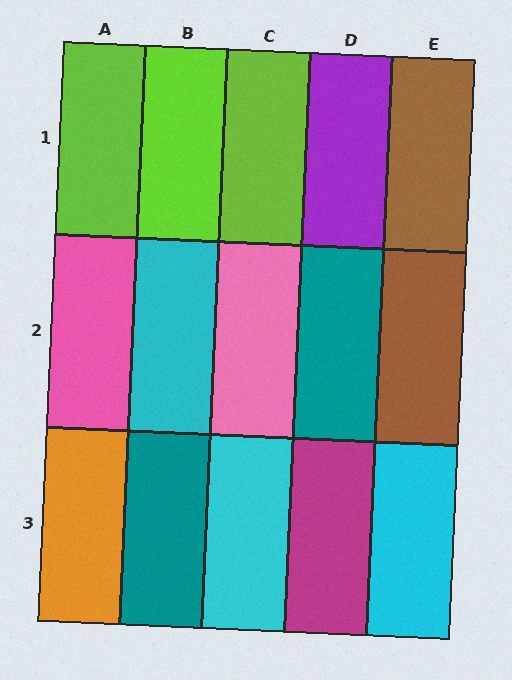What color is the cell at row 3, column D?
Magenta.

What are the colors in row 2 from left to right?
Pink, cyan, pink, teal, brown.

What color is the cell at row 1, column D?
Purple.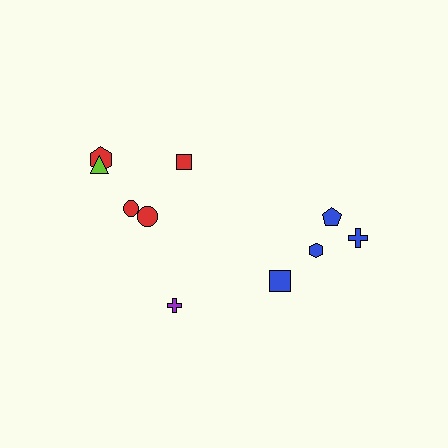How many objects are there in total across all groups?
There are 10 objects.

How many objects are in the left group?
There are 6 objects.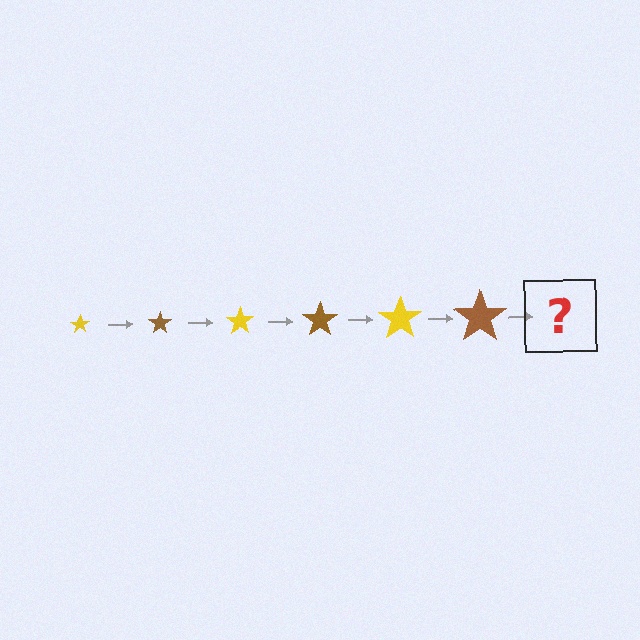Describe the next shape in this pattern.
It should be a yellow star, larger than the previous one.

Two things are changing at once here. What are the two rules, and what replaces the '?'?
The two rules are that the star grows larger each step and the color cycles through yellow and brown. The '?' should be a yellow star, larger than the previous one.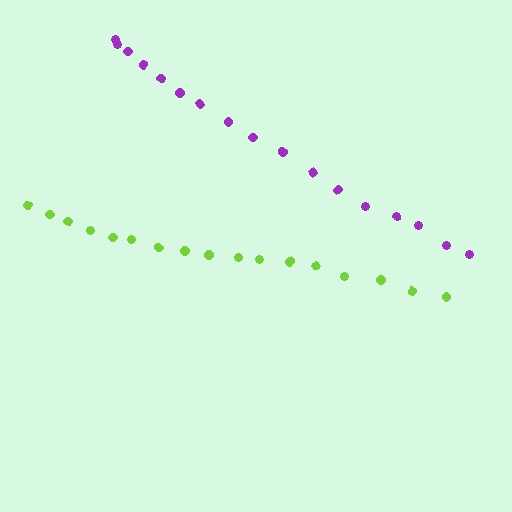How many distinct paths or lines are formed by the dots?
There are 2 distinct paths.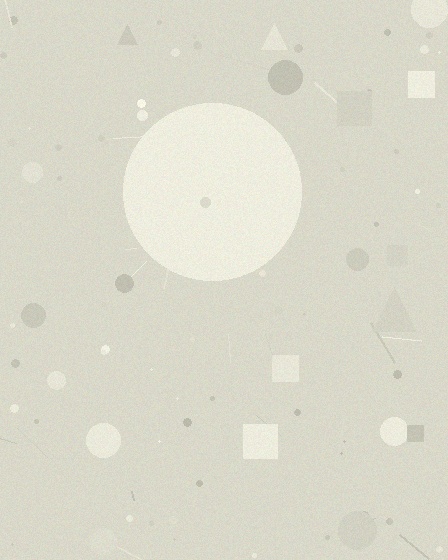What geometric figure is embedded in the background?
A circle is embedded in the background.